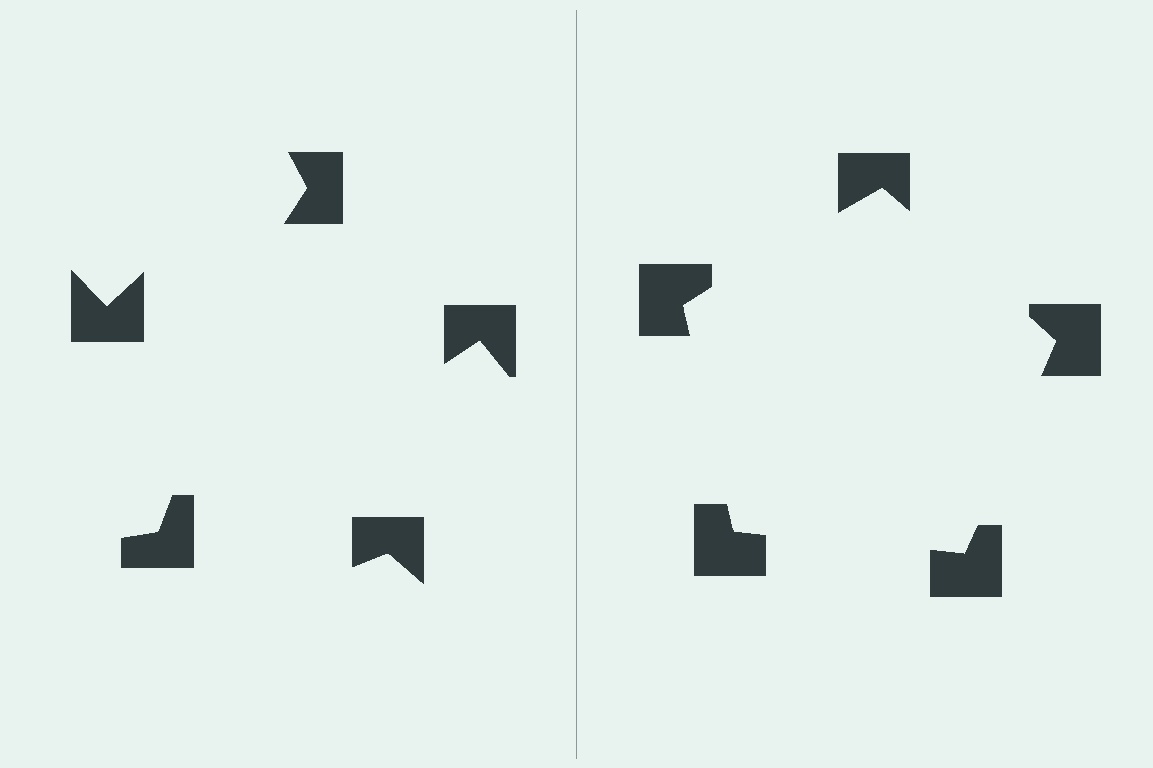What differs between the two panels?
The notched squares are positioned identically on both sides; only the wedge orientations differ. On the right they align to a pentagon; on the left they are misaligned.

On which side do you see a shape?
An illusory pentagon appears on the right side. On the left side the wedge cuts are rotated, so no coherent shape forms.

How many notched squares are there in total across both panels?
10 — 5 on each side.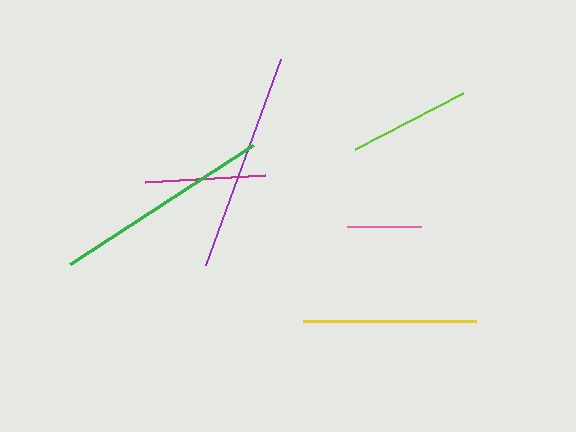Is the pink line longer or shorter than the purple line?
The purple line is longer than the pink line.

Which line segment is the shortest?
The pink line is the shortest at approximately 74 pixels.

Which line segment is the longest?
The purple line is the longest at approximately 219 pixels.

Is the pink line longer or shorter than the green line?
The green line is longer than the pink line.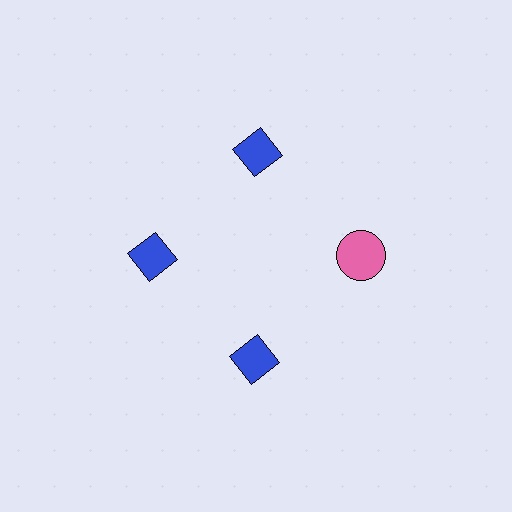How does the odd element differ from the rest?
It differs in both color (pink instead of blue) and shape (circle instead of diamond).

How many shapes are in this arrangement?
There are 4 shapes arranged in a ring pattern.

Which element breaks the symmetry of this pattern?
The pink circle at roughly the 3 o'clock position breaks the symmetry. All other shapes are blue diamonds.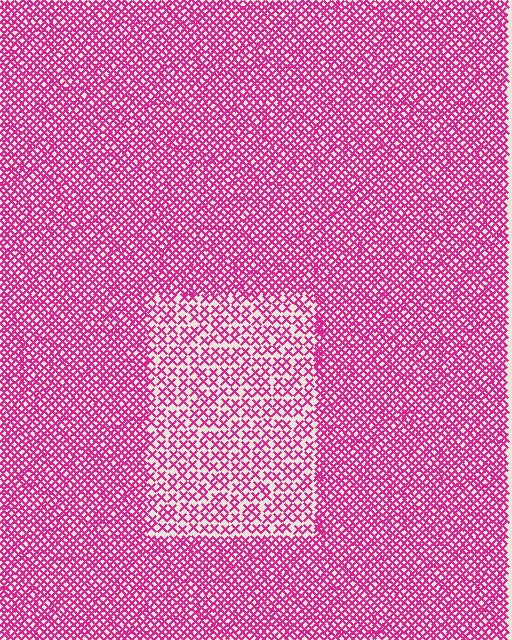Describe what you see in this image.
The image contains small magenta elements arranged at two different densities. A rectangle-shaped region is visible where the elements are less densely packed than the surrounding area.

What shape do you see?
I see a rectangle.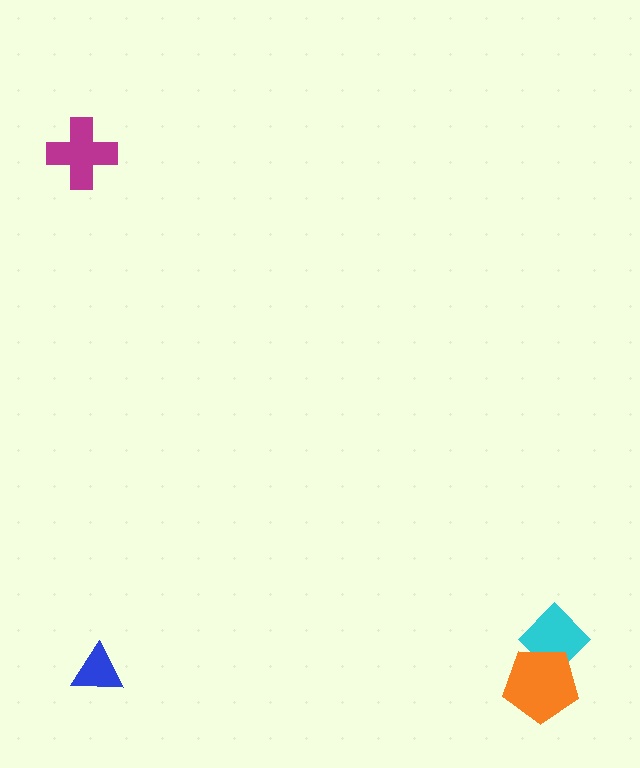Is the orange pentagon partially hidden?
No, no other shape covers it.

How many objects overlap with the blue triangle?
0 objects overlap with the blue triangle.